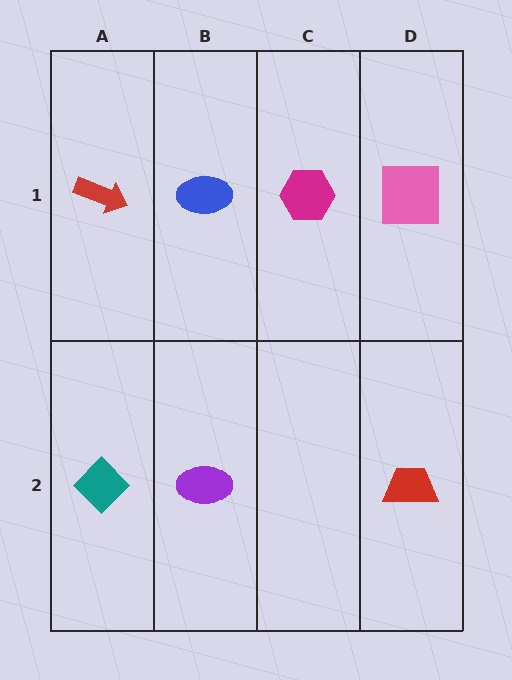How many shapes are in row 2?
3 shapes.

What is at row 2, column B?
A purple ellipse.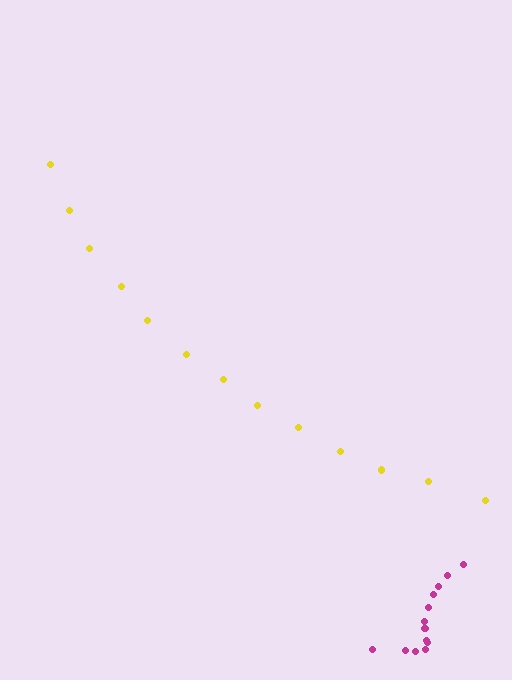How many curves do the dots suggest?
There are 2 distinct paths.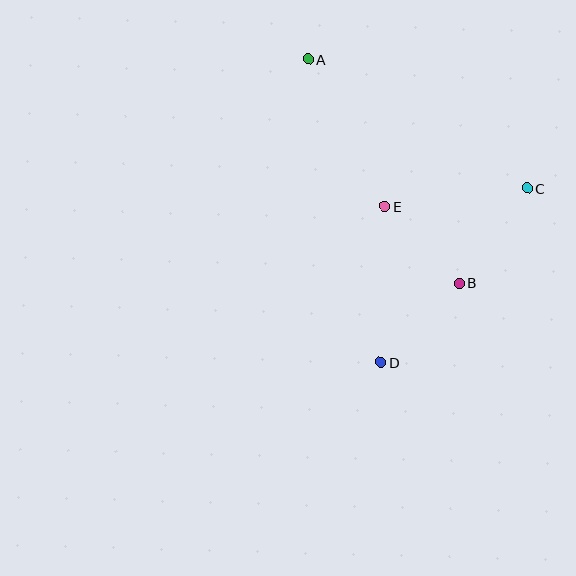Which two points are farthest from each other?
Points A and D are farthest from each other.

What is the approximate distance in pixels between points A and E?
The distance between A and E is approximately 166 pixels.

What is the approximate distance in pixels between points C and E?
The distance between C and E is approximately 144 pixels.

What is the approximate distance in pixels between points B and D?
The distance between B and D is approximately 112 pixels.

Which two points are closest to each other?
Points B and E are closest to each other.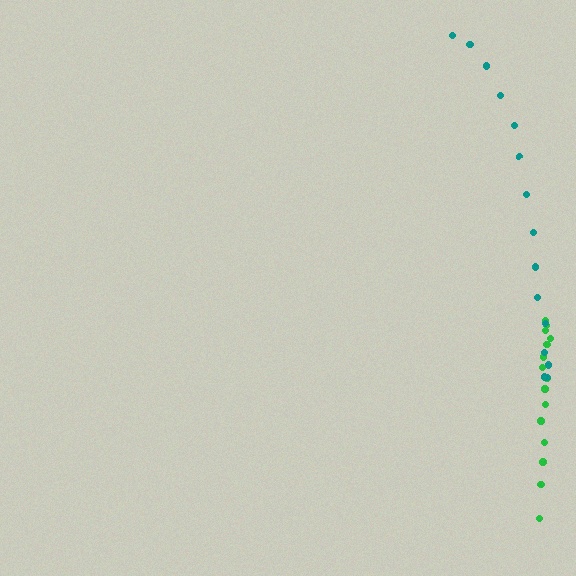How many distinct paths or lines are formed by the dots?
There are 2 distinct paths.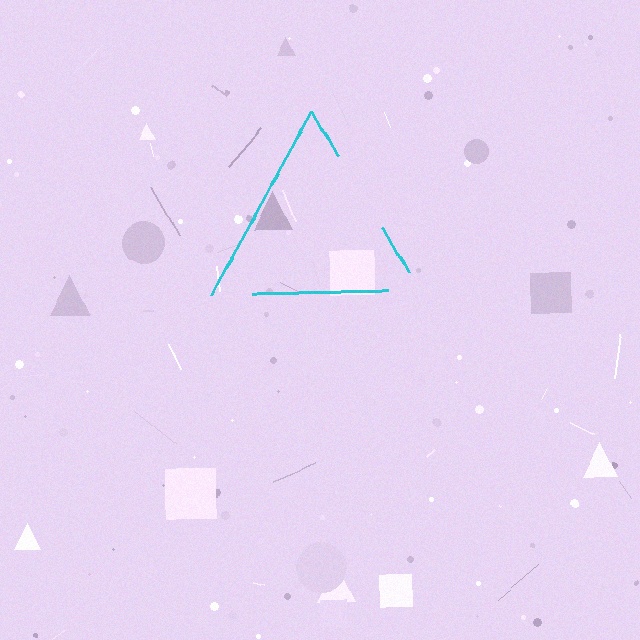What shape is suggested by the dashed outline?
The dashed outline suggests a triangle.